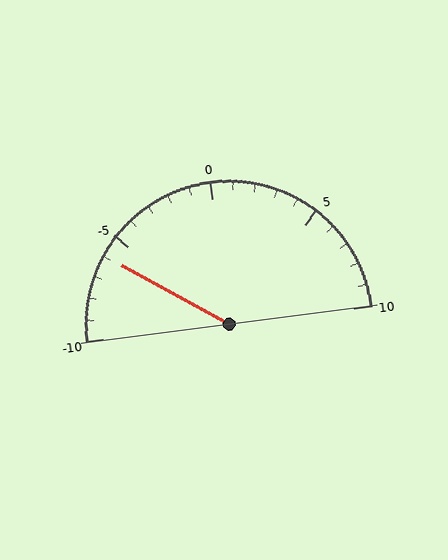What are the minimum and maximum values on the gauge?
The gauge ranges from -10 to 10.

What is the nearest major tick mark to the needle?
The nearest major tick mark is -5.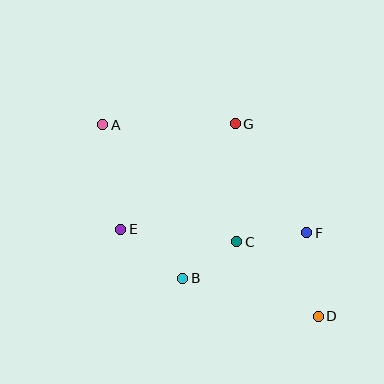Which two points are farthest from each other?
Points A and D are farthest from each other.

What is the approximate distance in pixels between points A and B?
The distance between A and B is approximately 173 pixels.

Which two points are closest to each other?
Points B and C are closest to each other.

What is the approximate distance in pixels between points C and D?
The distance between C and D is approximately 110 pixels.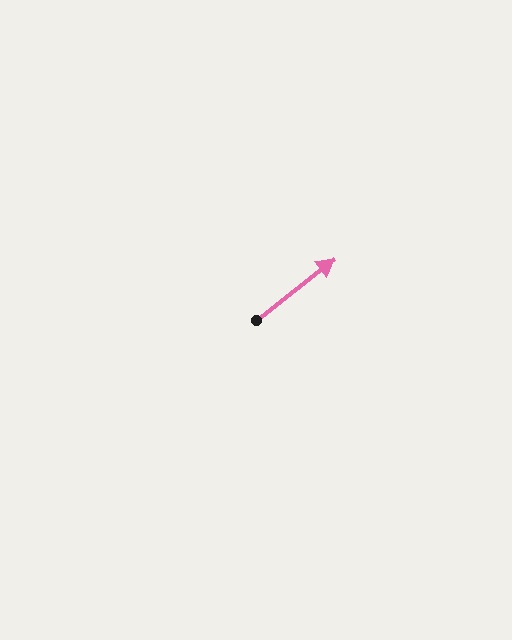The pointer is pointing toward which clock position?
Roughly 2 o'clock.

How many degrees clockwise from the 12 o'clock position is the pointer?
Approximately 52 degrees.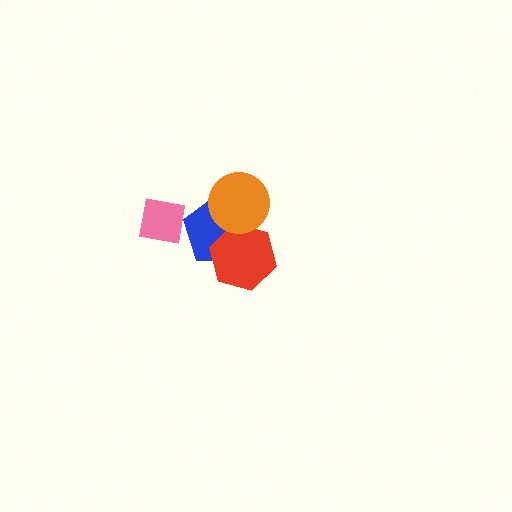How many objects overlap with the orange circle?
2 objects overlap with the orange circle.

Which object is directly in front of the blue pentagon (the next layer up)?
The red hexagon is directly in front of the blue pentagon.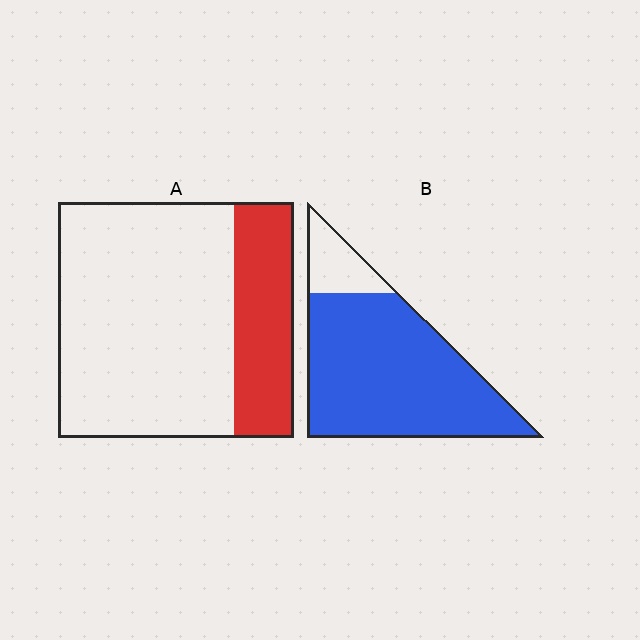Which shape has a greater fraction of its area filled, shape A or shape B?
Shape B.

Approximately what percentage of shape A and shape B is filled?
A is approximately 25% and B is approximately 85%.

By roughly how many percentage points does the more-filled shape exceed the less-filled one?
By roughly 60 percentage points (B over A).